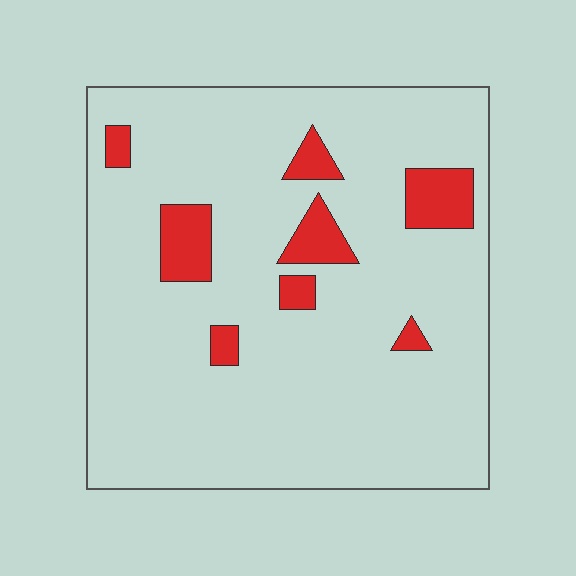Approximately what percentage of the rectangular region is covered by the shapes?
Approximately 10%.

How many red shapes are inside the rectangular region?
8.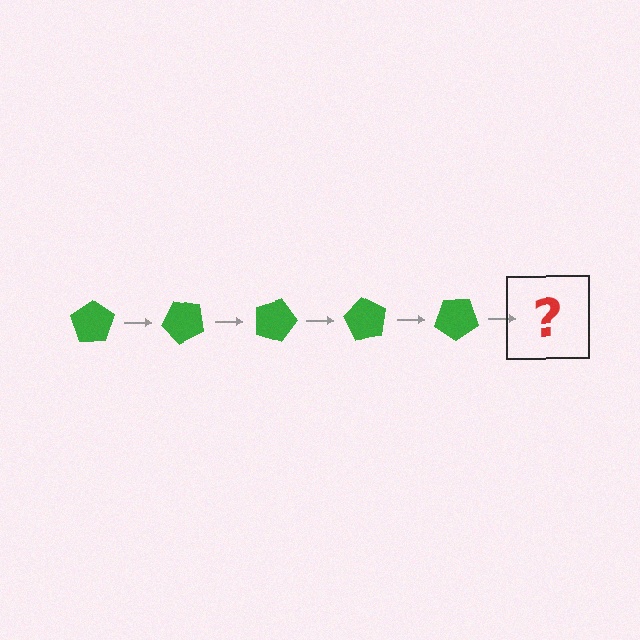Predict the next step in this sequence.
The next step is a green pentagon rotated 225 degrees.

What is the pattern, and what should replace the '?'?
The pattern is that the pentagon rotates 45 degrees each step. The '?' should be a green pentagon rotated 225 degrees.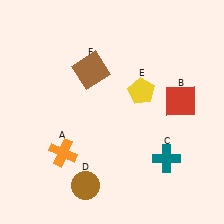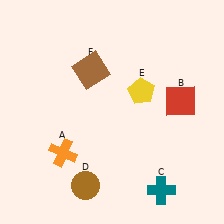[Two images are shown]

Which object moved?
The teal cross (C) moved down.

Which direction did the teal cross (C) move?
The teal cross (C) moved down.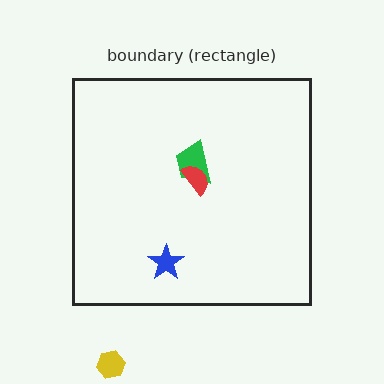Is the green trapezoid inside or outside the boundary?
Inside.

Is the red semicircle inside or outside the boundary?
Inside.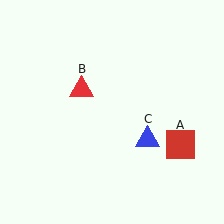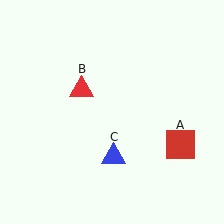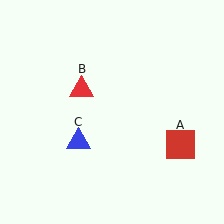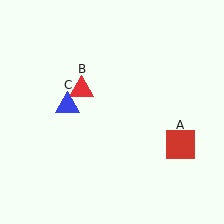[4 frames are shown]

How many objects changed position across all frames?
1 object changed position: blue triangle (object C).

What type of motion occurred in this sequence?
The blue triangle (object C) rotated clockwise around the center of the scene.